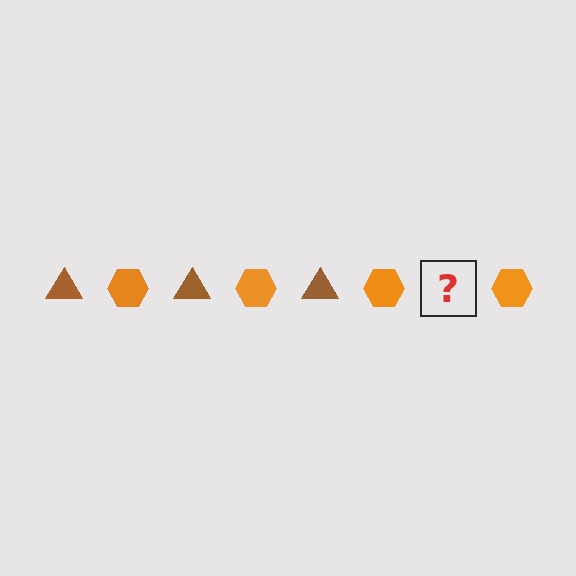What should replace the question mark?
The question mark should be replaced with a brown triangle.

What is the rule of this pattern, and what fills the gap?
The rule is that the pattern alternates between brown triangle and orange hexagon. The gap should be filled with a brown triangle.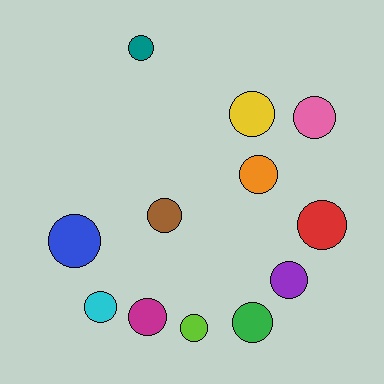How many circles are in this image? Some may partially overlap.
There are 12 circles.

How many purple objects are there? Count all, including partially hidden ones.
There is 1 purple object.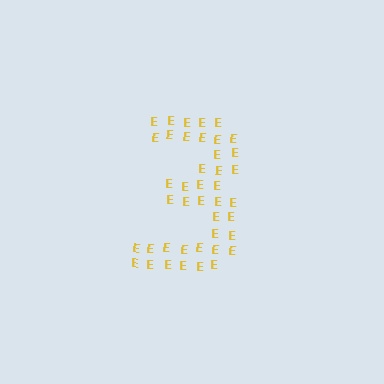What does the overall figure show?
The overall figure shows the digit 3.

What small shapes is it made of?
It is made of small letter E's.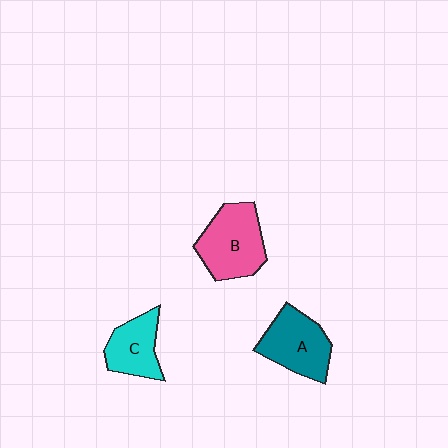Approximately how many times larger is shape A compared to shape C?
Approximately 1.3 times.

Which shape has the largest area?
Shape B (pink).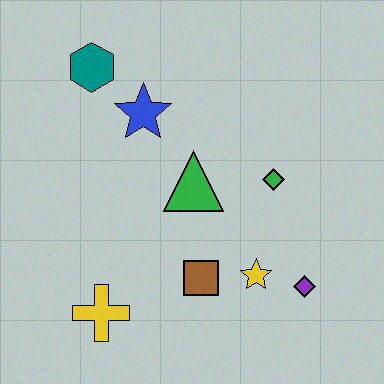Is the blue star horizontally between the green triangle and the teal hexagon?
Yes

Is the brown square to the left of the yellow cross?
No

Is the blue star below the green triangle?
No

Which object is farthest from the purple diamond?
The teal hexagon is farthest from the purple diamond.